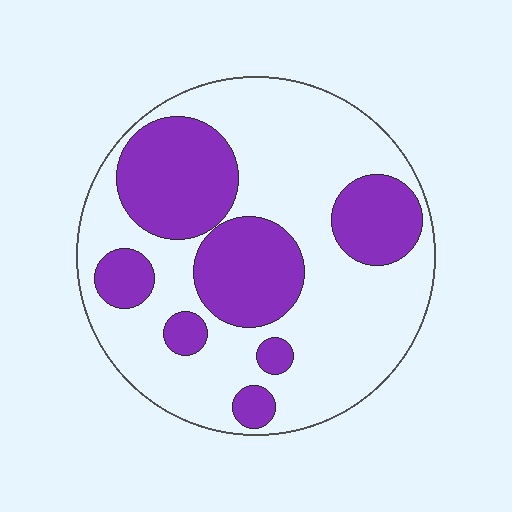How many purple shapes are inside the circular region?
7.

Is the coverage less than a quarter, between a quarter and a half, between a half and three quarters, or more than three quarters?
Between a quarter and a half.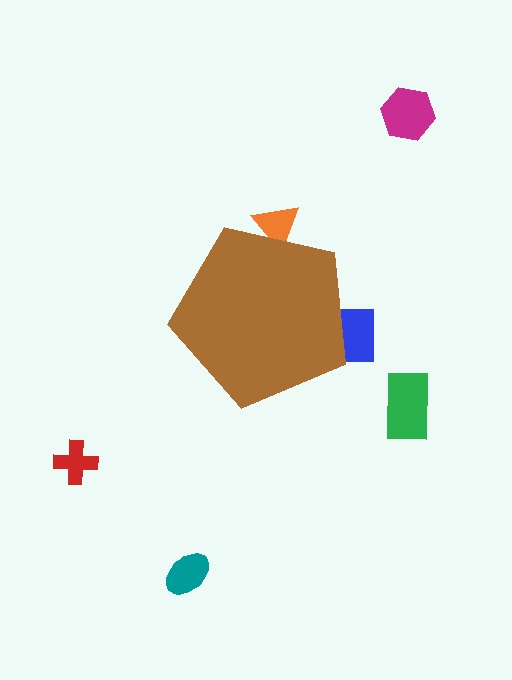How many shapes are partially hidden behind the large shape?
2 shapes are partially hidden.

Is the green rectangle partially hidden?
No, the green rectangle is fully visible.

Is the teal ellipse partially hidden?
No, the teal ellipse is fully visible.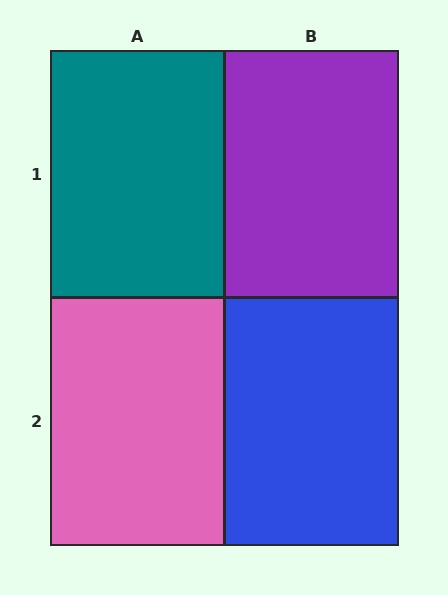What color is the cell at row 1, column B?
Purple.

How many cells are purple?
1 cell is purple.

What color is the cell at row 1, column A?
Teal.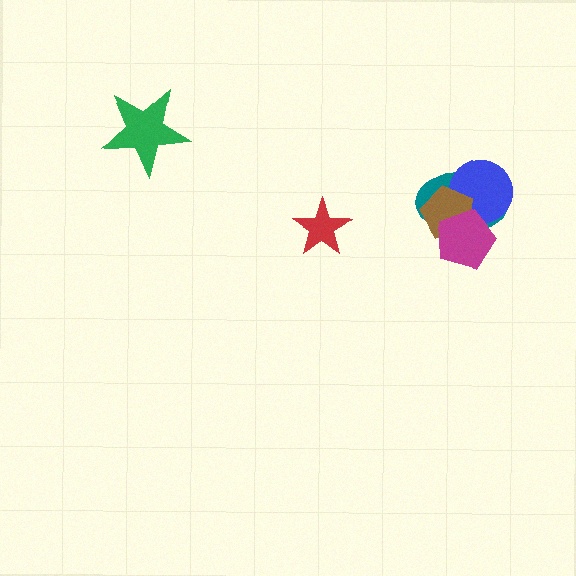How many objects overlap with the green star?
0 objects overlap with the green star.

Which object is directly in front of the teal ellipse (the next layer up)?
The blue circle is directly in front of the teal ellipse.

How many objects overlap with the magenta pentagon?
3 objects overlap with the magenta pentagon.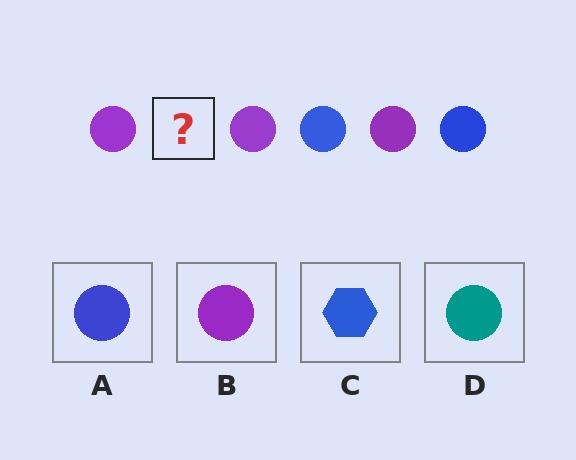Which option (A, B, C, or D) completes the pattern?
A.